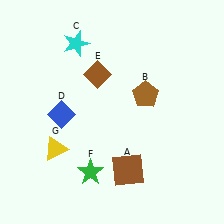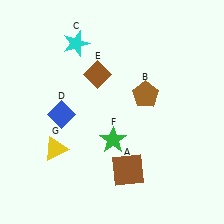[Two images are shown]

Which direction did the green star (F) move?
The green star (F) moved up.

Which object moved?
The green star (F) moved up.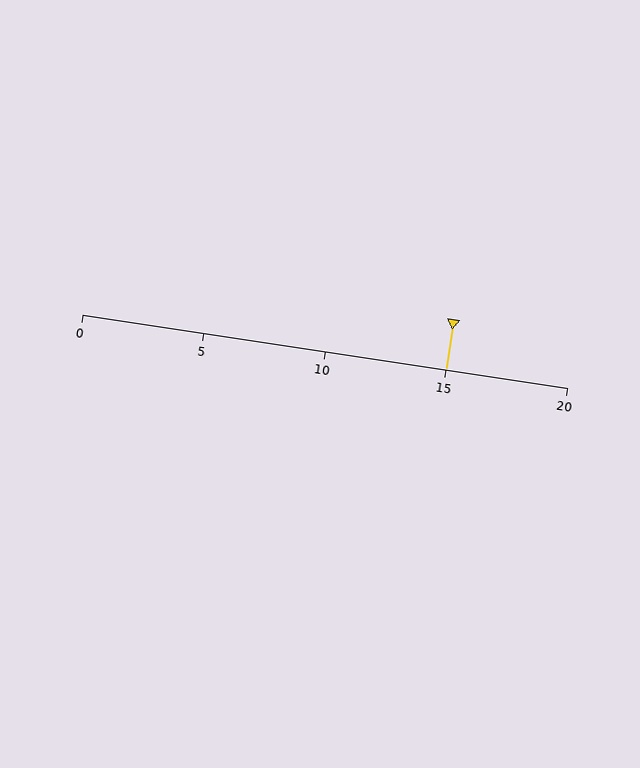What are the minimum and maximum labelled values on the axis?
The axis runs from 0 to 20.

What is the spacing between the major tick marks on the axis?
The major ticks are spaced 5 apart.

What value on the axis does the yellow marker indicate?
The marker indicates approximately 15.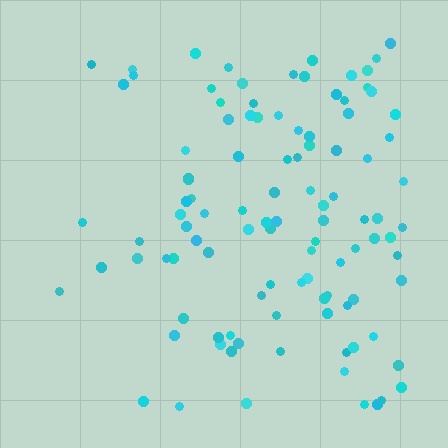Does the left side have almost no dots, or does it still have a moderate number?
Still a moderate number, just noticeably fewer than the right.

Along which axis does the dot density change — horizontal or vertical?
Horizontal.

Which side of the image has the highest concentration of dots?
The right.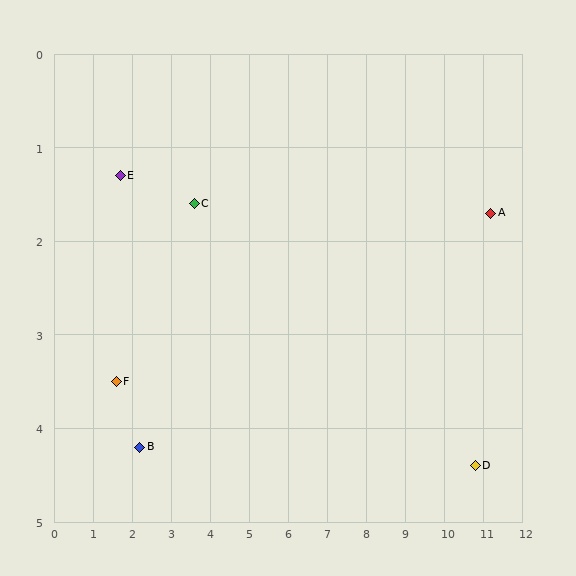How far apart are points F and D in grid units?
Points F and D are about 9.2 grid units apart.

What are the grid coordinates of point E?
Point E is at approximately (1.7, 1.3).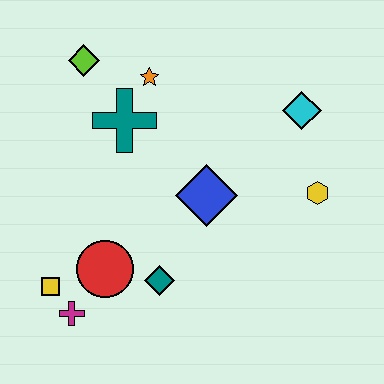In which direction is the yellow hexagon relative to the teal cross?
The yellow hexagon is to the right of the teal cross.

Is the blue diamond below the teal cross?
Yes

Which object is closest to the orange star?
The teal cross is closest to the orange star.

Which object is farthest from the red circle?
The cyan diamond is farthest from the red circle.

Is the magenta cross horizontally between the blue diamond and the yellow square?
Yes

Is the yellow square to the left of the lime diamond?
Yes